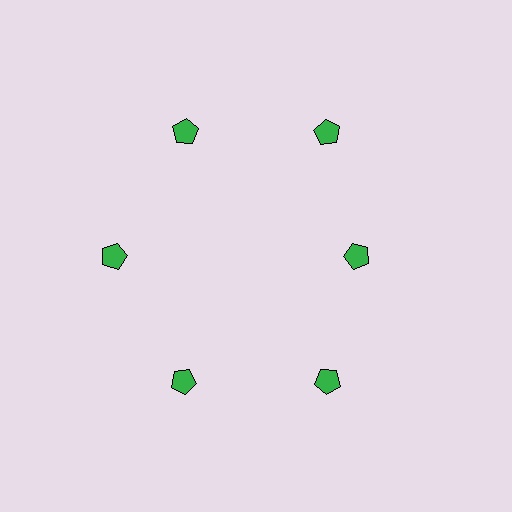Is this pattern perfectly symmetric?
No. The 6 green pentagons are arranged in a ring, but one element near the 3 o'clock position is pulled inward toward the center, breaking the 6-fold rotational symmetry.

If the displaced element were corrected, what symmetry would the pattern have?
It would have 6-fold rotational symmetry — the pattern would map onto itself every 60 degrees.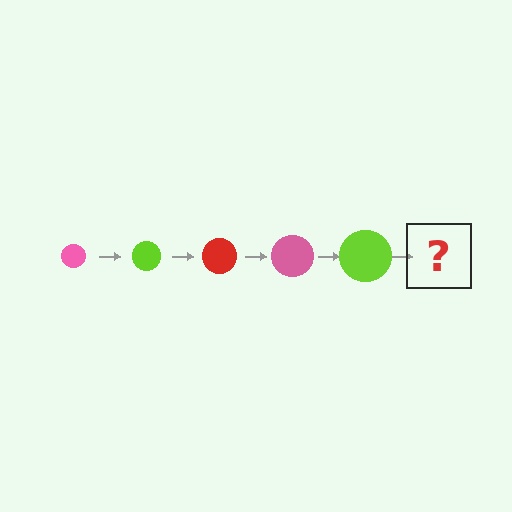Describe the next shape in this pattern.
It should be a red circle, larger than the previous one.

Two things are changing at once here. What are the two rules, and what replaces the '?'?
The two rules are that the circle grows larger each step and the color cycles through pink, lime, and red. The '?' should be a red circle, larger than the previous one.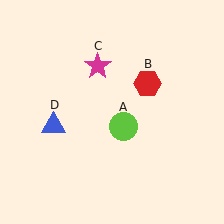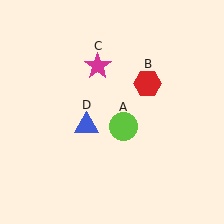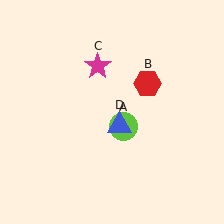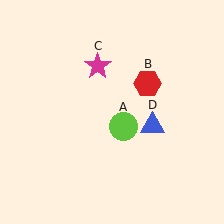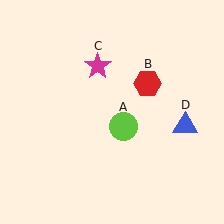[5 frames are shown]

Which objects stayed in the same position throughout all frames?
Lime circle (object A) and red hexagon (object B) and magenta star (object C) remained stationary.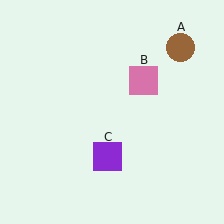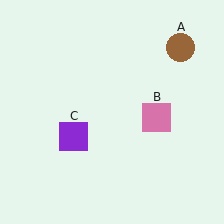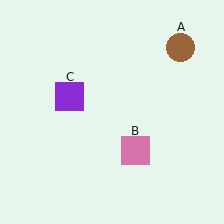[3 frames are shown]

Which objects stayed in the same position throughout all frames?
Brown circle (object A) remained stationary.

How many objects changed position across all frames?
2 objects changed position: pink square (object B), purple square (object C).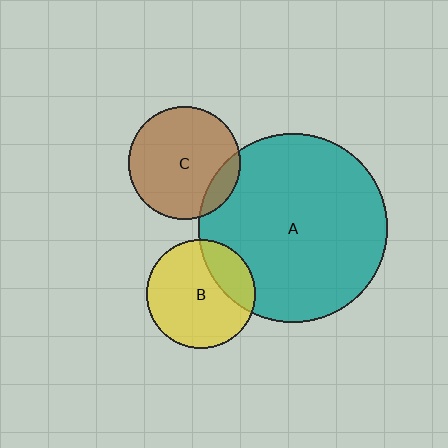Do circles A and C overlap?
Yes.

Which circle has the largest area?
Circle A (teal).